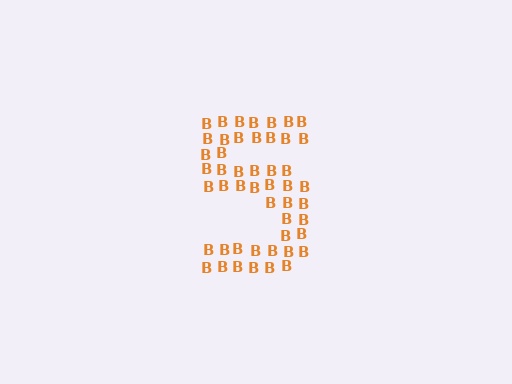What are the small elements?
The small elements are letter B's.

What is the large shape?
The large shape is the digit 5.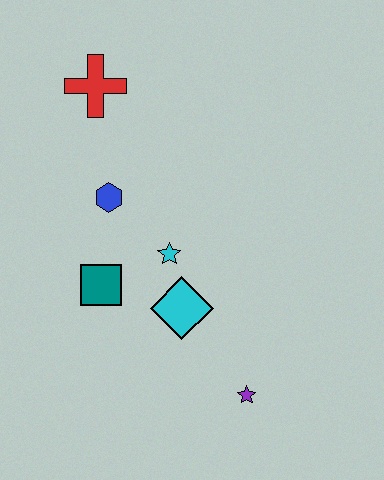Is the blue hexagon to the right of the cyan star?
No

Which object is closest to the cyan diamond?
The cyan star is closest to the cyan diamond.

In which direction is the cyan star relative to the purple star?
The cyan star is above the purple star.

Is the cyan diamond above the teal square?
No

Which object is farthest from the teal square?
The red cross is farthest from the teal square.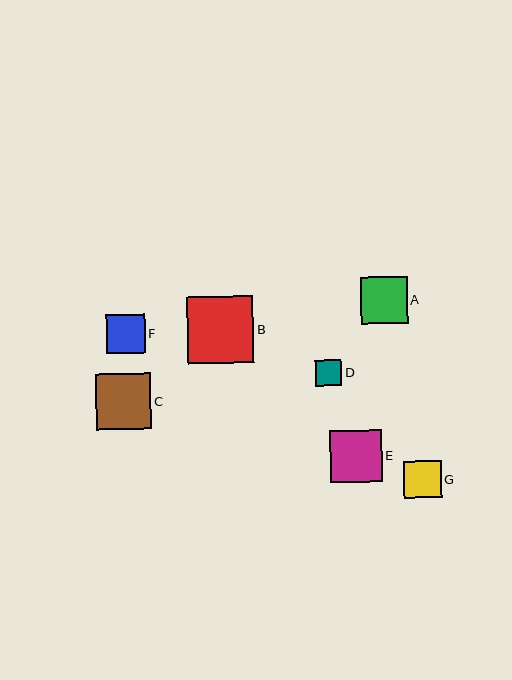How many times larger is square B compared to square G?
Square B is approximately 1.8 times the size of square G.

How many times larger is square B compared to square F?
Square B is approximately 1.7 times the size of square F.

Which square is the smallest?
Square D is the smallest with a size of approximately 26 pixels.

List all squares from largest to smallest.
From largest to smallest: B, C, E, A, F, G, D.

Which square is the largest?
Square B is the largest with a size of approximately 67 pixels.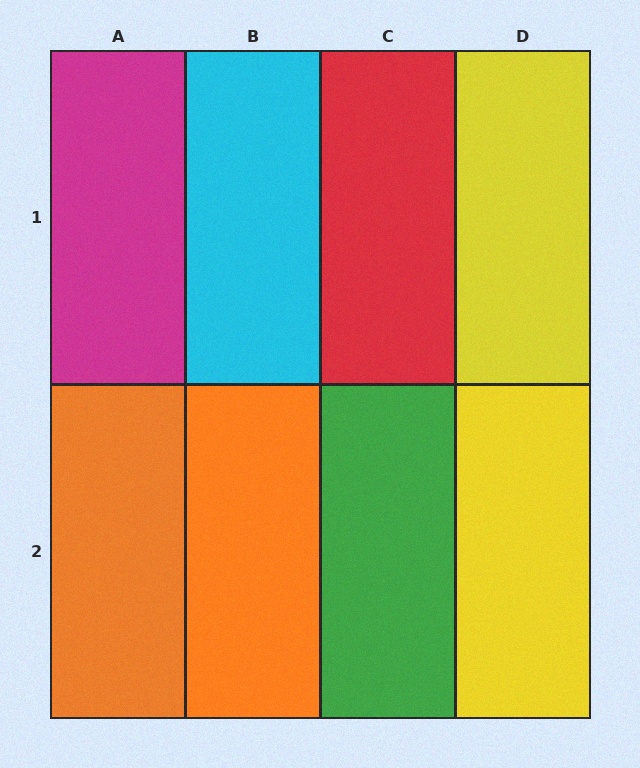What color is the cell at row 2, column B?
Orange.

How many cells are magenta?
1 cell is magenta.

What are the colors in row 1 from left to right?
Magenta, cyan, red, yellow.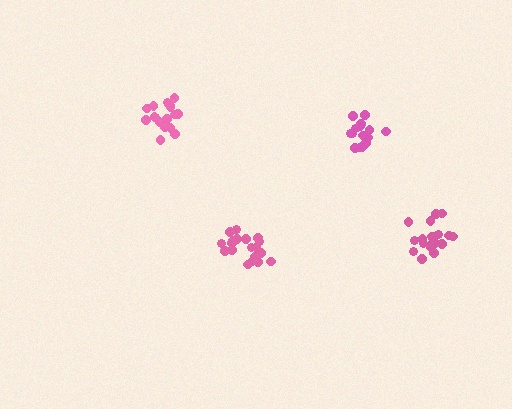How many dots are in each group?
Group 1: 16 dots, Group 2: 19 dots, Group 3: 21 dots, Group 4: 17 dots (73 total).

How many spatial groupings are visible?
There are 4 spatial groupings.